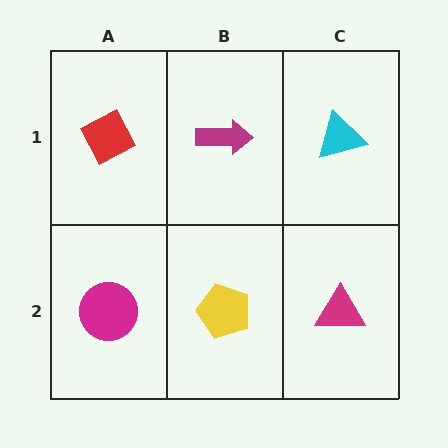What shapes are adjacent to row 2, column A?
A red diamond (row 1, column A), a yellow pentagon (row 2, column B).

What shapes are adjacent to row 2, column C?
A cyan triangle (row 1, column C), a yellow pentagon (row 2, column B).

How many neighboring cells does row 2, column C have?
2.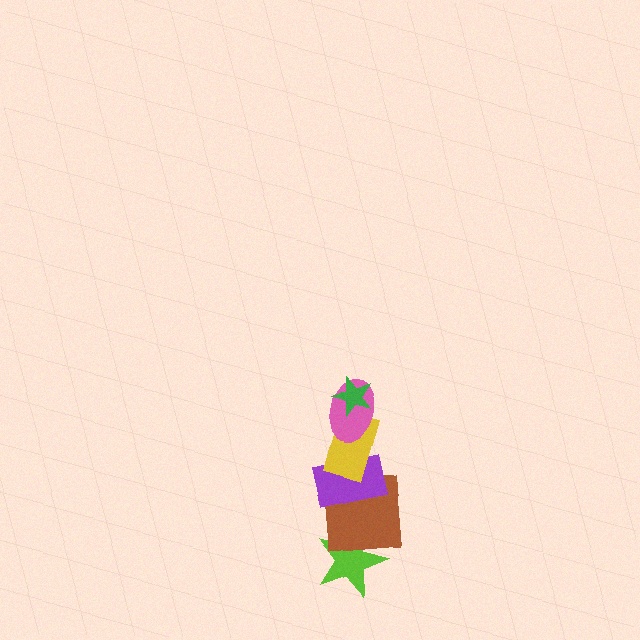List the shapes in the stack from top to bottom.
From top to bottom: the green star, the pink ellipse, the yellow rectangle, the purple rectangle, the brown square, the lime star.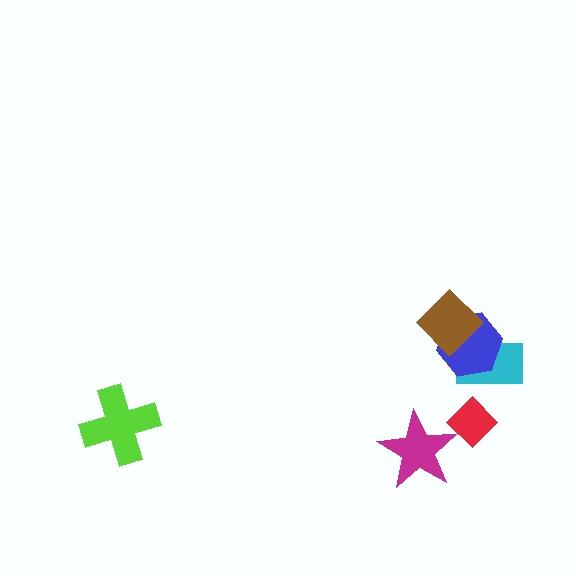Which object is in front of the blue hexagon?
The brown diamond is in front of the blue hexagon.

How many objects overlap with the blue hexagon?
2 objects overlap with the blue hexagon.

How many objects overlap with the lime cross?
0 objects overlap with the lime cross.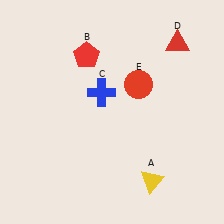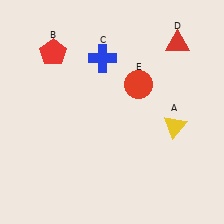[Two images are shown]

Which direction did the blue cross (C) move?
The blue cross (C) moved up.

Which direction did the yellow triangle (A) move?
The yellow triangle (A) moved up.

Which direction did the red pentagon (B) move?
The red pentagon (B) moved left.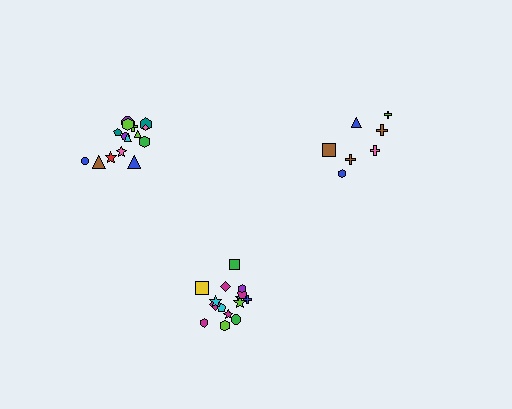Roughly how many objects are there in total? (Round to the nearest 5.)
Roughly 35 objects in total.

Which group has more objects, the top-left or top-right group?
The top-left group.